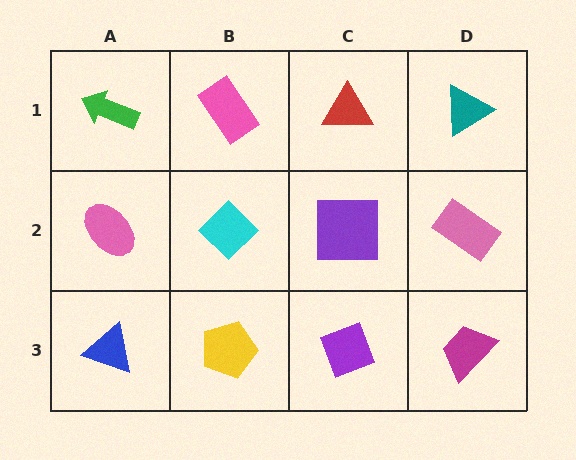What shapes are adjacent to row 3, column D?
A pink rectangle (row 2, column D), a purple diamond (row 3, column C).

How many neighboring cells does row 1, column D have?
2.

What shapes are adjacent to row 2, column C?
A red triangle (row 1, column C), a purple diamond (row 3, column C), a cyan diamond (row 2, column B), a pink rectangle (row 2, column D).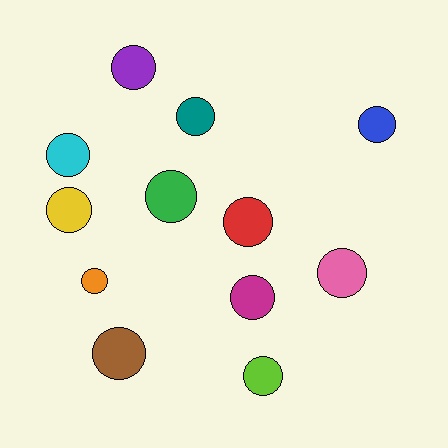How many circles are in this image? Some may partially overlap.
There are 12 circles.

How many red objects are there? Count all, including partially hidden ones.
There is 1 red object.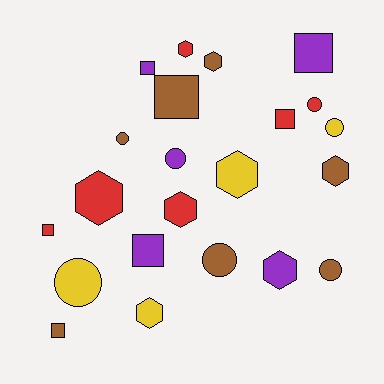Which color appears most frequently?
Brown, with 7 objects.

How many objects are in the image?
There are 22 objects.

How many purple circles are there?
There is 1 purple circle.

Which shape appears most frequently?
Hexagon, with 8 objects.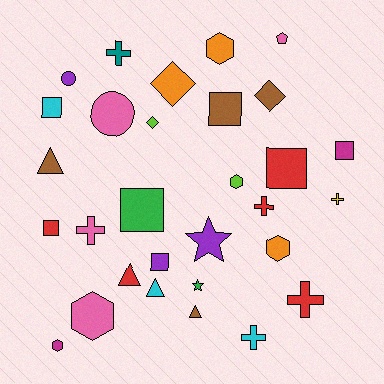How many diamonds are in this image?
There are 3 diamonds.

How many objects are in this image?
There are 30 objects.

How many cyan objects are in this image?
There are 3 cyan objects.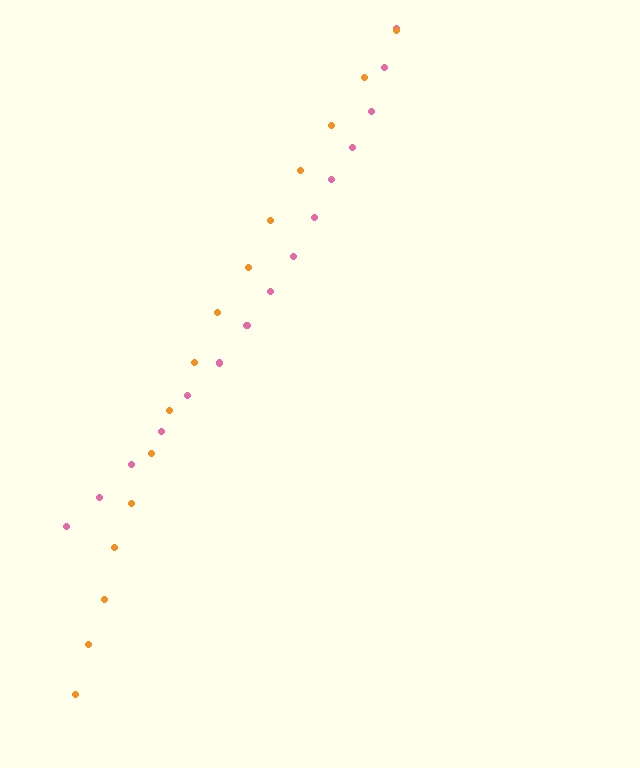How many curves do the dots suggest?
There are 2 distinct paths.